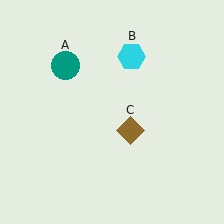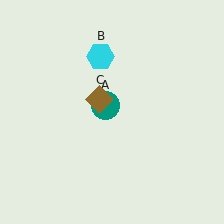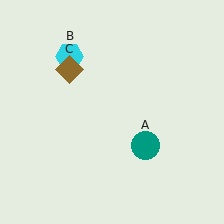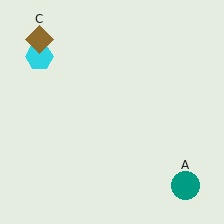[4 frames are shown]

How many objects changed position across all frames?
3 objects changed position: teal circle (object A), cyan hexagon (object B), brown diamond (object C).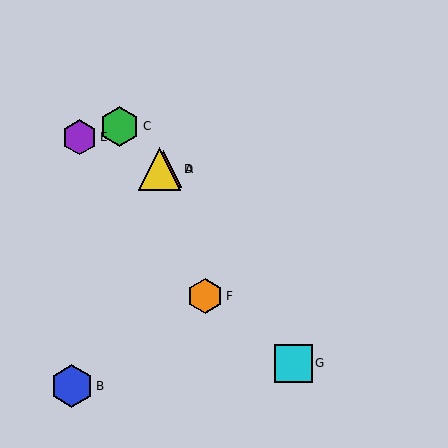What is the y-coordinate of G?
Object G is at y≈363.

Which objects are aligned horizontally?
Objects A, D are aligned horizontally.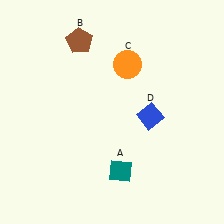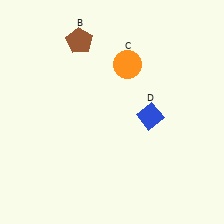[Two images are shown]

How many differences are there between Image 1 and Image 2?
There is 1 difference between the two images.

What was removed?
The teal diamond (A) was removed in Image 2.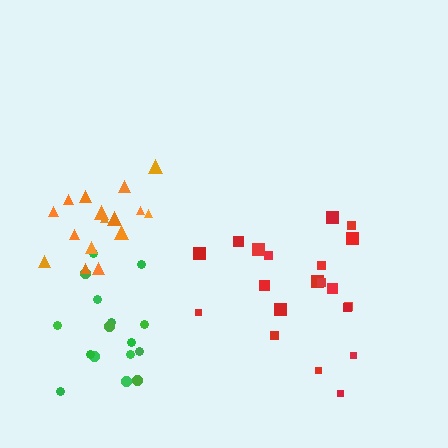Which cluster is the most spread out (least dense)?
Red.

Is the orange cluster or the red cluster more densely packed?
Orange.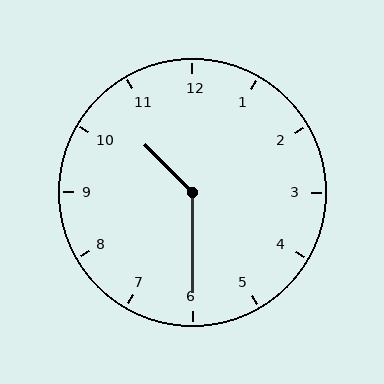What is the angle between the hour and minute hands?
Approximately 135 degrees.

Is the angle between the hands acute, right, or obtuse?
It is obtuse.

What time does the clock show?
10:30.